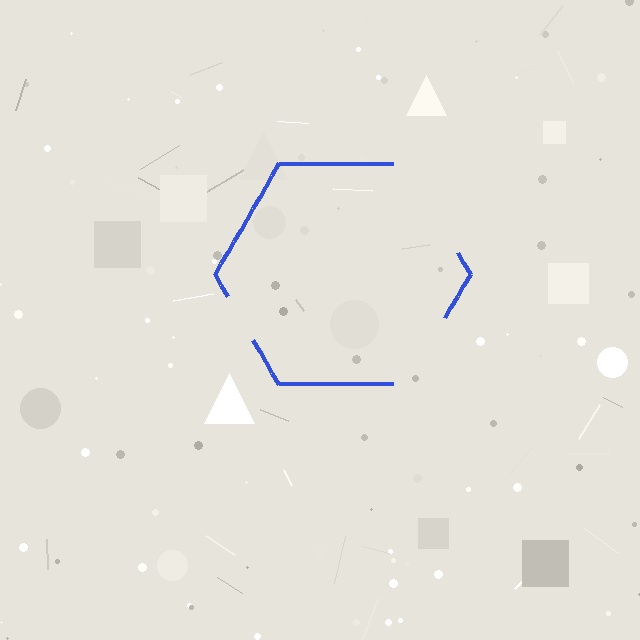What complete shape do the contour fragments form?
The contour fragments form a hexagon.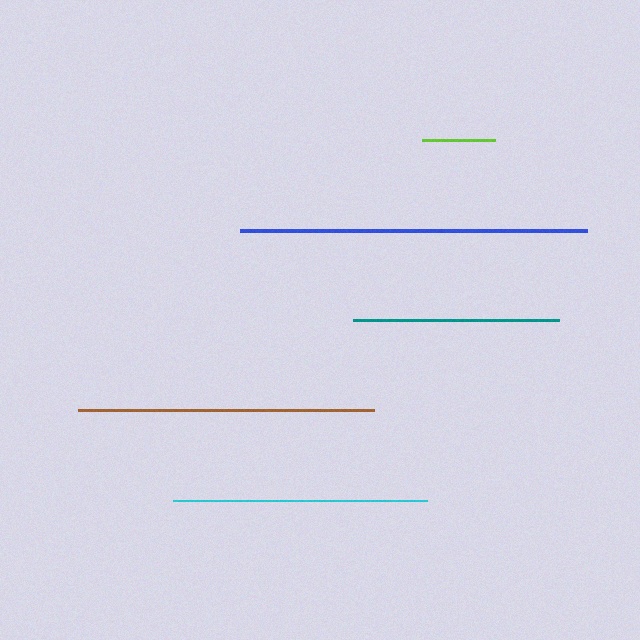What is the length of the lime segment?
The lime segment is approximately 73 pixels long.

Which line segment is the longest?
The blue line is the longest at approximately 347 pixels.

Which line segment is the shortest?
The lime line is the shortest at approximately 73 pixels.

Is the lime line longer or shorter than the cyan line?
The cyan line is longer than the lime line.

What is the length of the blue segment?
The blue segment is approximately 347 pixels long.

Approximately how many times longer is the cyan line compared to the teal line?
The cyan line is approximately 1.2 times the length of the teal line.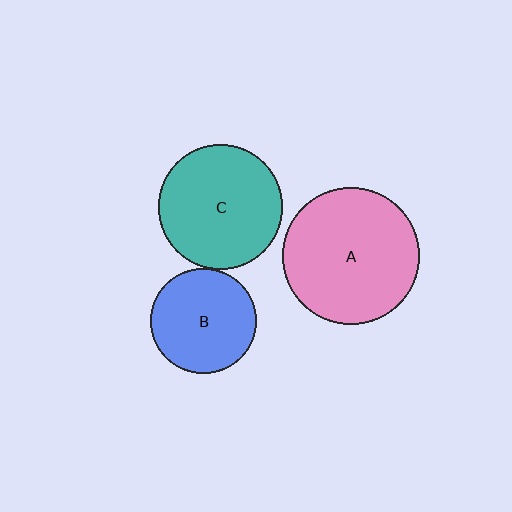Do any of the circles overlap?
No, none of the circles overlap.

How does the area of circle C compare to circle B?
Approximately 1.4 times.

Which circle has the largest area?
Circle A (pink).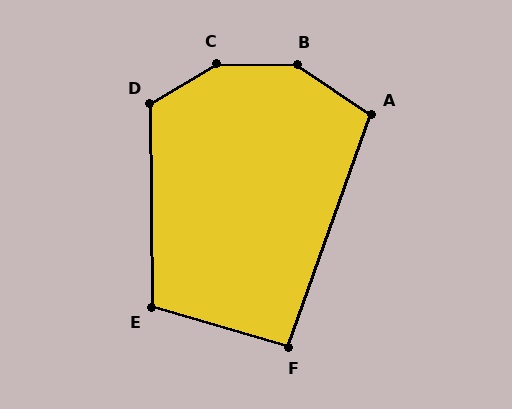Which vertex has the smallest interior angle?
F, at approximately 93 degrees.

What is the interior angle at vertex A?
Approximately 105 degrees (obtuse).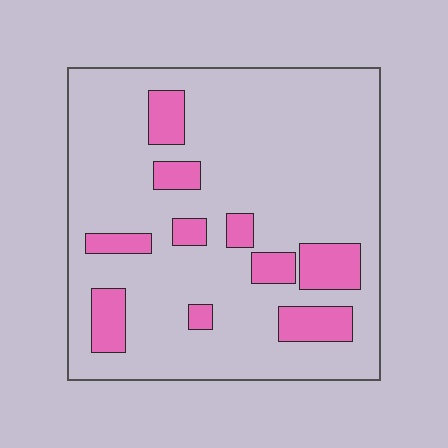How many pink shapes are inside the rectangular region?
10.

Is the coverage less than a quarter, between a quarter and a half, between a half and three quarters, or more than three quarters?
Less than a quarter.